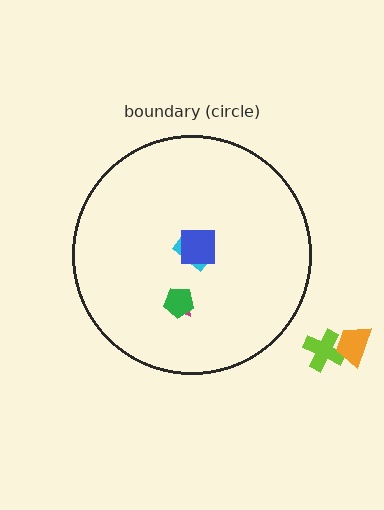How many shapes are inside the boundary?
4 inside, 2 outside.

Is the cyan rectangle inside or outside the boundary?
Inside.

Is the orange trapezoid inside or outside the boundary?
Outside.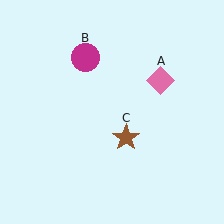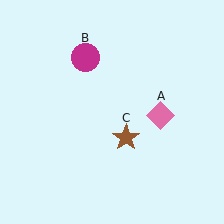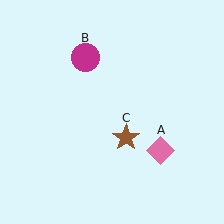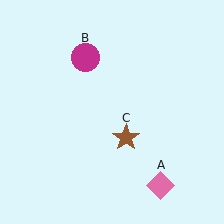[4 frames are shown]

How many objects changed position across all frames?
1 object changed position: pink diamond (object A).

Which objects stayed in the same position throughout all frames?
Magenta circle (object B) and brown star (object C) remained stationary.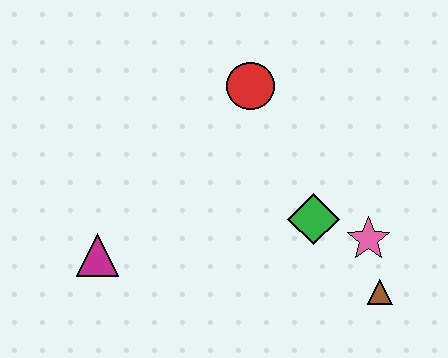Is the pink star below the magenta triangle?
No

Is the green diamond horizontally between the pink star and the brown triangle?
No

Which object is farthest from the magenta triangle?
The brown triangle is farthest from the magenta triangle.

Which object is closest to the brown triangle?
The pink star is closest to the brown triangle.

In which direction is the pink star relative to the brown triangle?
The pink star is above the brown triangle.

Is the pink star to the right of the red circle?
Yes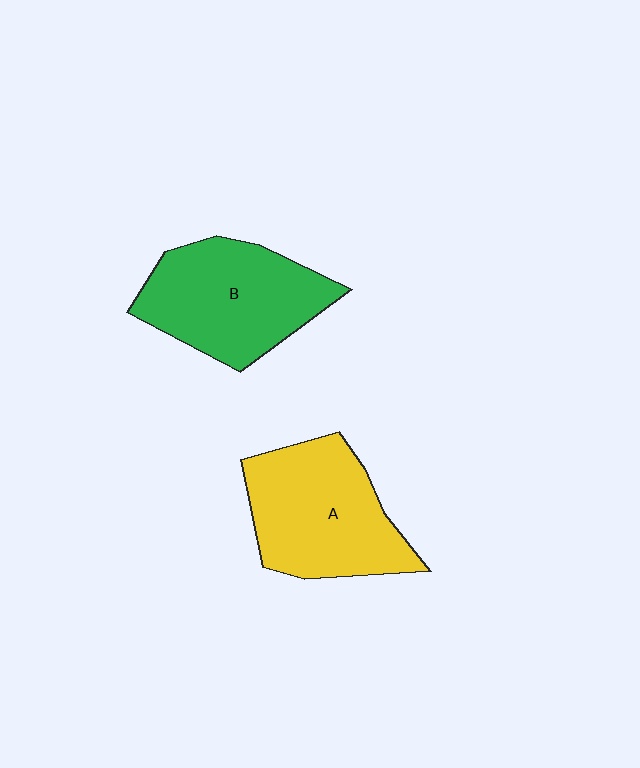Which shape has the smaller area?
Shape B (green).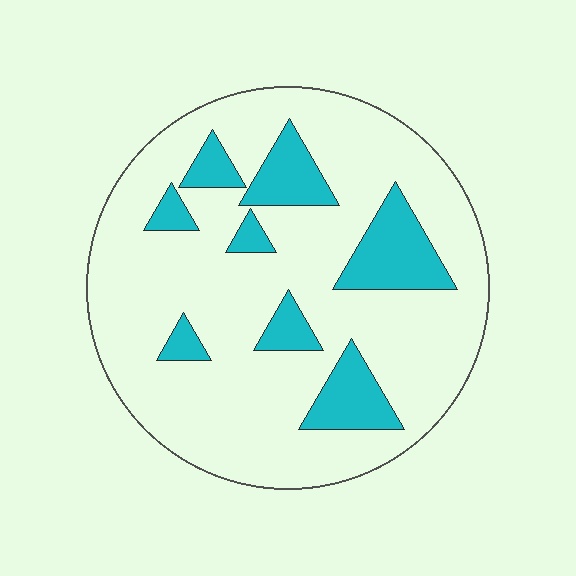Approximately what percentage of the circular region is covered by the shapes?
Approximately 20%.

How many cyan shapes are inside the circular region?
8.